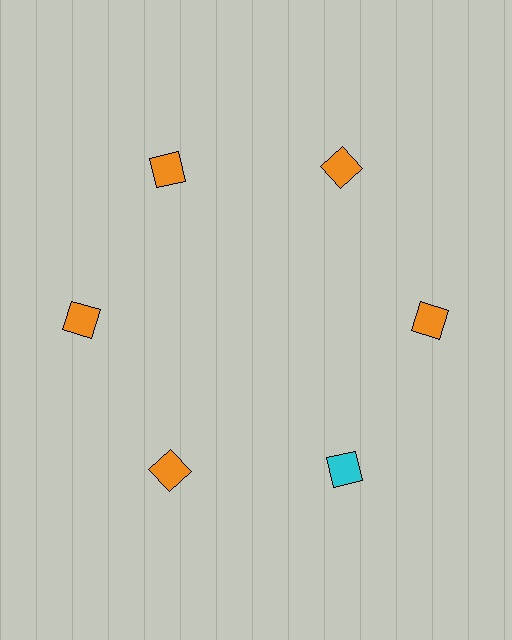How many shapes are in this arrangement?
There are 6 shapes arranged in a ring pattern.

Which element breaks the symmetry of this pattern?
The cyan diamond at roughly the 5 o'clock position breaks the symmetry. All other shapes are orange diamonds.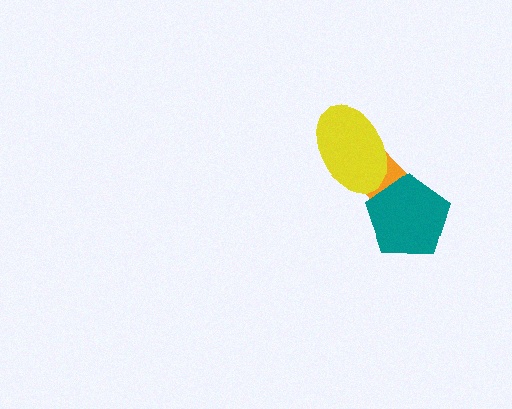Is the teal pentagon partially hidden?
No, no other shape covers it.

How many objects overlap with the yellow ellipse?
1 object overlaps with the yellow ellipse.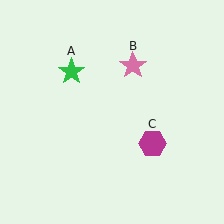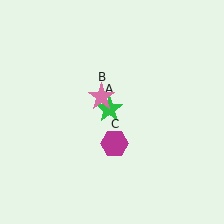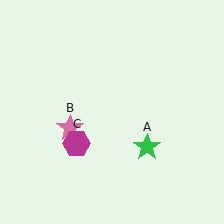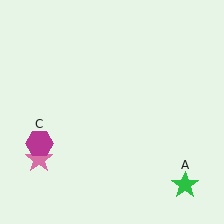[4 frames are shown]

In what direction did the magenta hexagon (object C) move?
The magenta hexagon (object C) moved left.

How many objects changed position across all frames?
3 objects changed position: green star (object A), pink star (object B), magenta hexagon (object C).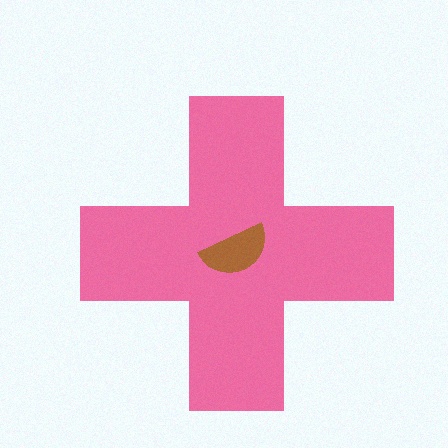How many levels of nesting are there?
2.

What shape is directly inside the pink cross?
The brown semicircle.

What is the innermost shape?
The brown semicircle.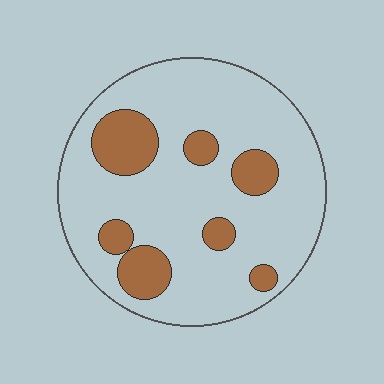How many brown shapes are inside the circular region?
7.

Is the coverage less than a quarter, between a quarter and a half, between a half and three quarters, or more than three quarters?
Less than a quarter.